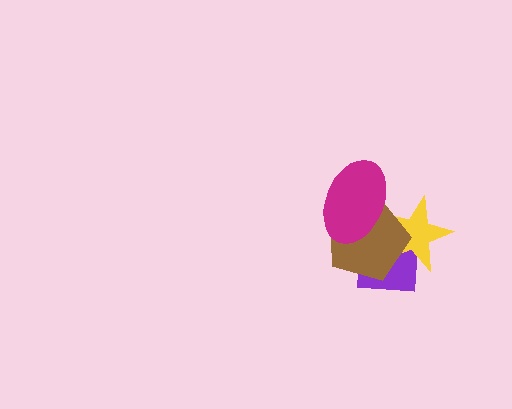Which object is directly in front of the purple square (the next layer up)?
The yellow star is directly in front of the purple square.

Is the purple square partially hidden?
Yes, it is partially covered by another shape.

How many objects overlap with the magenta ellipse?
3 objects overlap with the magenta ellipse.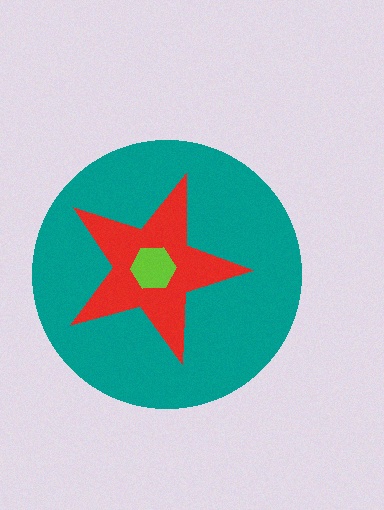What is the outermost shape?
The teal circle.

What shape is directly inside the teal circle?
The red star.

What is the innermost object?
The lime hexagon.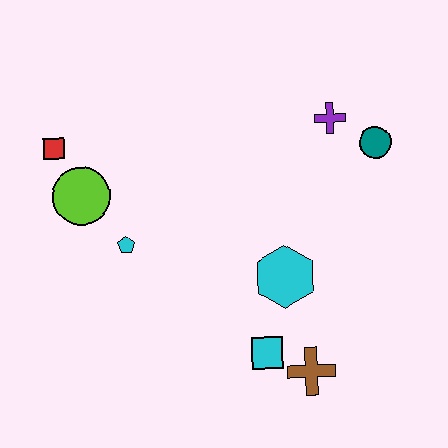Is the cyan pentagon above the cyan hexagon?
Yes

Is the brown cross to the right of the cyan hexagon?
Yes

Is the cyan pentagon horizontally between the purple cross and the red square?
Yes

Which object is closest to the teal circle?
The purple cross is closest to the teal circle.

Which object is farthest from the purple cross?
The red square is farthest from the purple cross.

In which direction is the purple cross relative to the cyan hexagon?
The purple cross is above the cyan hexagon.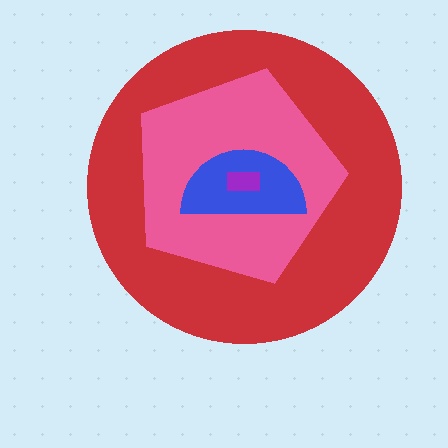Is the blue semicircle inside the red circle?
Yes.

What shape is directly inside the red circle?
The pink pentagon.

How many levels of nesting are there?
4.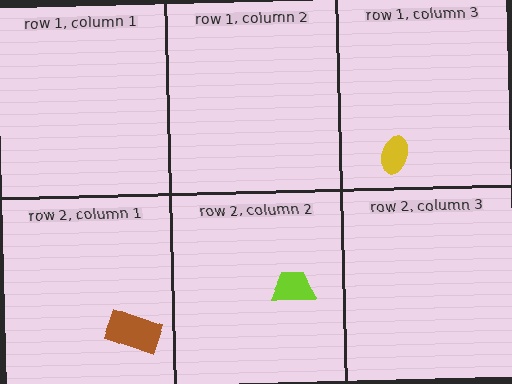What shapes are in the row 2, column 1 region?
The brown rectangle.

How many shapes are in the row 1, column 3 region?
1.